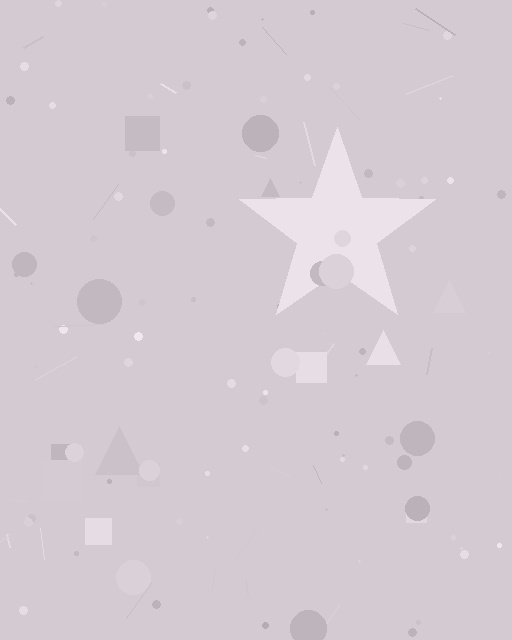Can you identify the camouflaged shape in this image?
The camouflaged shape is a star.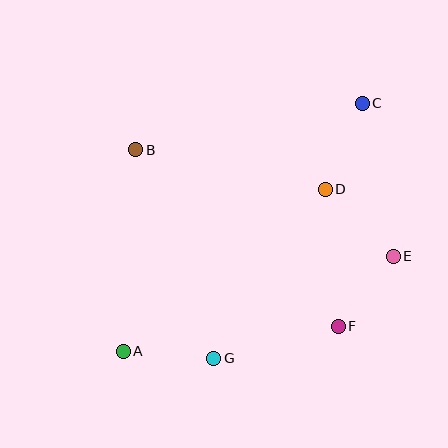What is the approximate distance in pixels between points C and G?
The distance between C and G is approximately 295 pixels.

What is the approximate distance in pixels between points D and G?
The distance between D and G is approximately 202 pixels.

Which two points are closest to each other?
Points E and F are closest to each other.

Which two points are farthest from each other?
Points A and C are farthest from each other.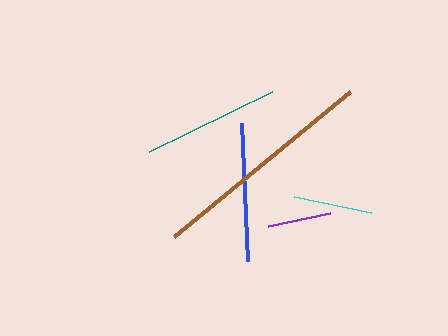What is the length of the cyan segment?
The cyan segment is approximately 79 pixels long.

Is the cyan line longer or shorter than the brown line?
The brown line is longer than the cyan line.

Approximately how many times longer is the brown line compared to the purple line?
The brown line is approximately 3.6 times the length of the purple line.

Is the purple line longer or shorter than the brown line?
The brown line is longer than the purple line.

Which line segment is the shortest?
The purple line is the shortest at approximately 64 pixels.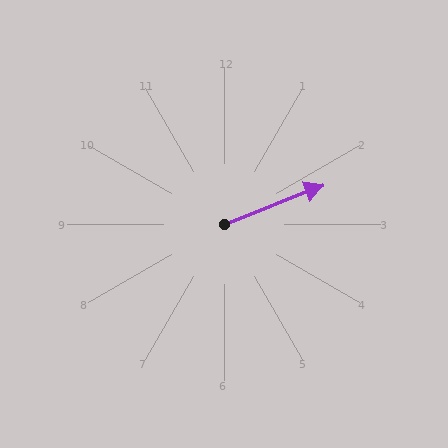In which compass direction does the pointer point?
East.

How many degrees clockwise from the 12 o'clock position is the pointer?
Approximately 68 degrees.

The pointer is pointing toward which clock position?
Roughly 2 o'clock.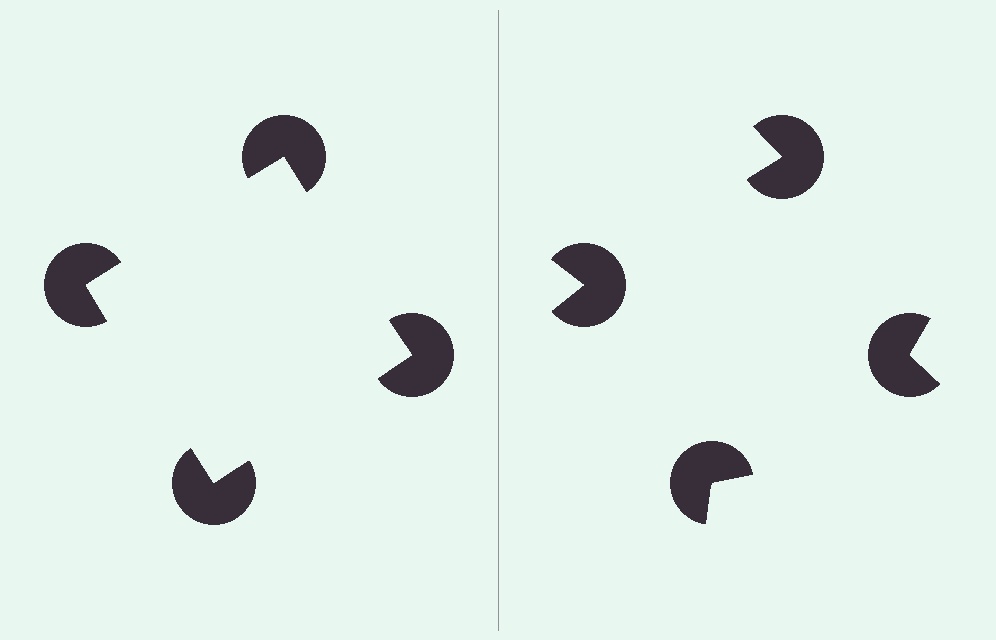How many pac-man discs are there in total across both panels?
8 — 4 on each side.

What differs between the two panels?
The pac-man discs are positioned identically on both sides; only the wedge orientations differ. On the left they align to a square; on the right they are misaligned.